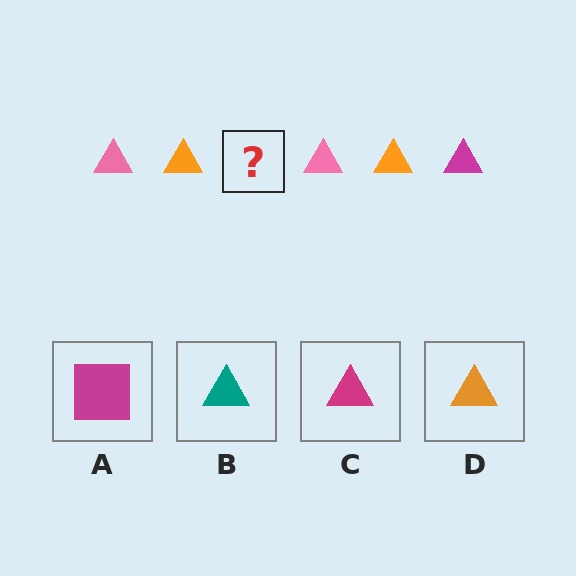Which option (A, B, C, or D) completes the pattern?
C.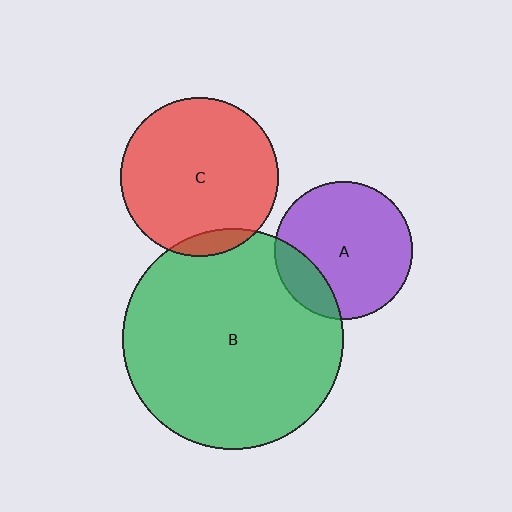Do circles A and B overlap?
Yes.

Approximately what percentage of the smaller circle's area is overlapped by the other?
Approximately 20%.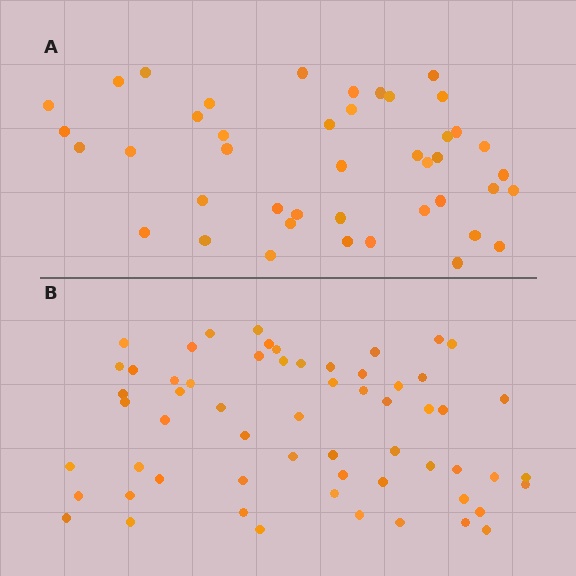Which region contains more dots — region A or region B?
Region B (the bottom region) has more dots.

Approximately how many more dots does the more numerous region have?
Region B has approximately 15 more dots than region A.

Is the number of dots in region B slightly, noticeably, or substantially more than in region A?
Region B has noticeably more, but not dramatically so. The ratio is roughly 1.4 to 1.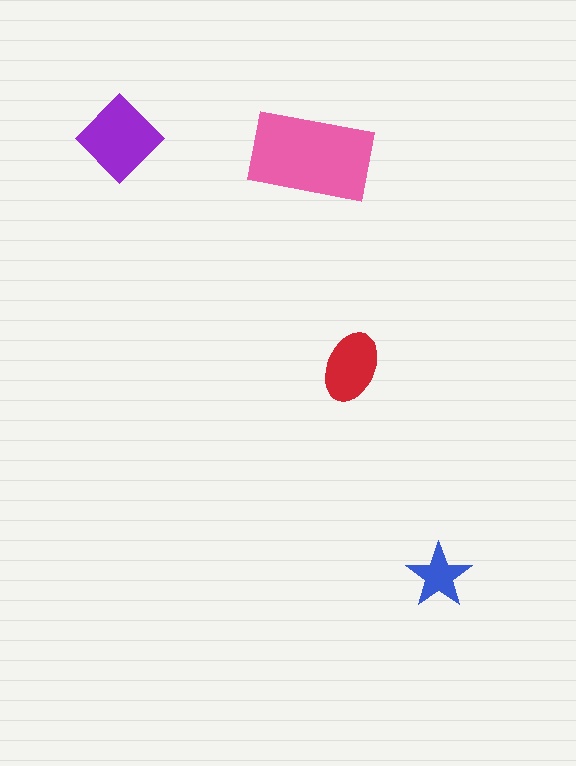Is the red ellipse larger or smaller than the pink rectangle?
Smaller.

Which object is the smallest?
The blue star.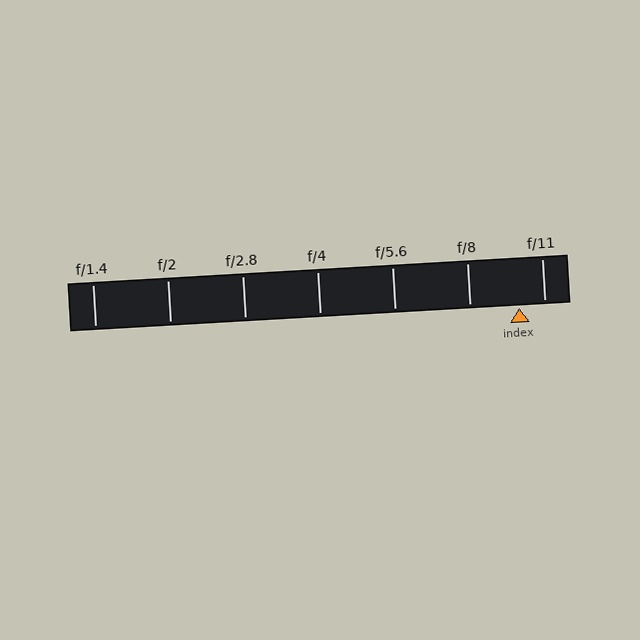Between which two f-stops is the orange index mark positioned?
The index mark is between f/8 and f/11.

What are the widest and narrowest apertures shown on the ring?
The widest aperture shown is f/1.4 and the narrowest is f/11.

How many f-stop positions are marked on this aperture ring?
There are 7 f-stop positions marked.